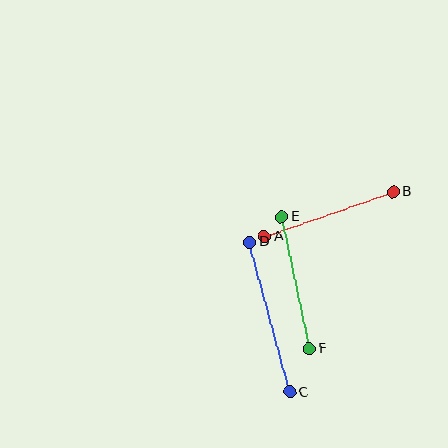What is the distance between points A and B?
The distance is approximately 136 pixels.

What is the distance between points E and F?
The distance is approximately 135 pixels.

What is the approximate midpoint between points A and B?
The midpoint is at approximately (329, 214) pixels.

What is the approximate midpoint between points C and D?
The midpoint is at approximately (270, 317) pixels.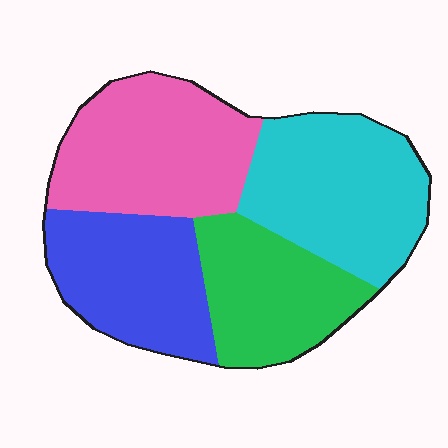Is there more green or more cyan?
Cyan.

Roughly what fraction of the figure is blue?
Blue takes up about one quarter (1/4) of the figure.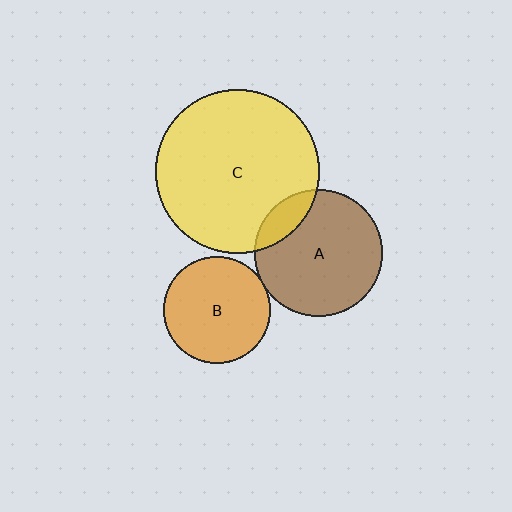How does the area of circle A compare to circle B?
Approximately 1.4 times.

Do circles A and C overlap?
Yes.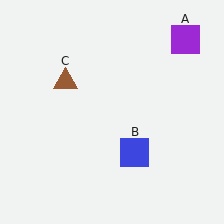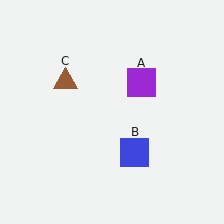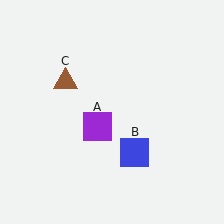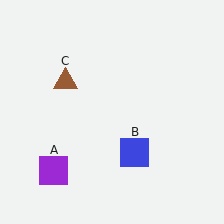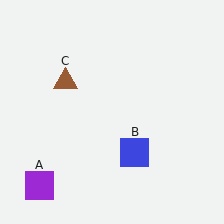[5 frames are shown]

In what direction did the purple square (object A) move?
The purple square (object A) moved down and to the left.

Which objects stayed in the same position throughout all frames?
Blue square (object B) and brown triangle (object C) remained stationary.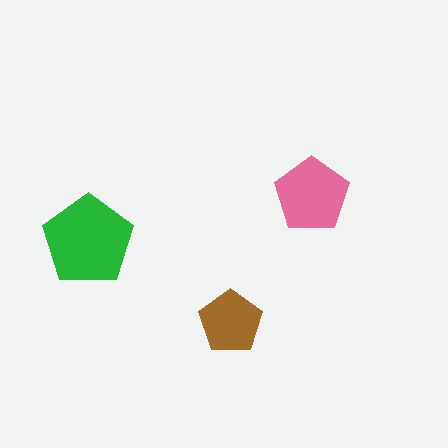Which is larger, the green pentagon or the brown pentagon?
The green one.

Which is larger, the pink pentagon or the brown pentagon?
The pink one.